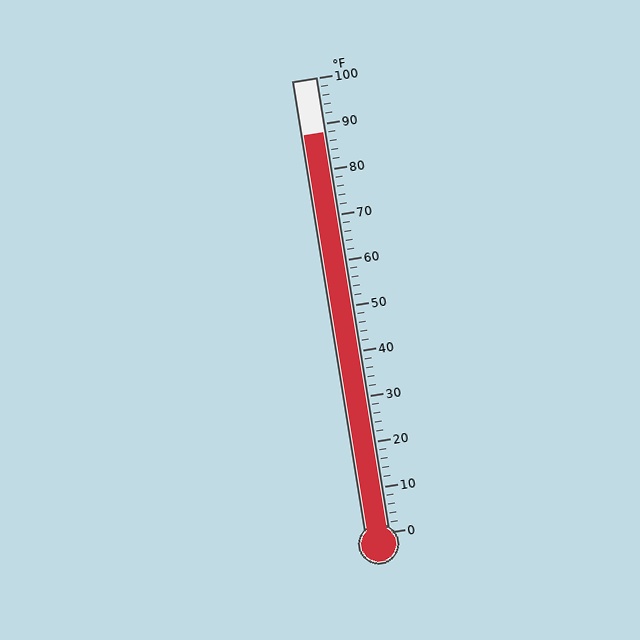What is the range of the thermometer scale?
The thermometer scale ranges from 0°F to 100°F.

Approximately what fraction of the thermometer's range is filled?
The thermometer is filled to approximately 90% of its range.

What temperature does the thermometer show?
The thermometer shows approximately 88°F.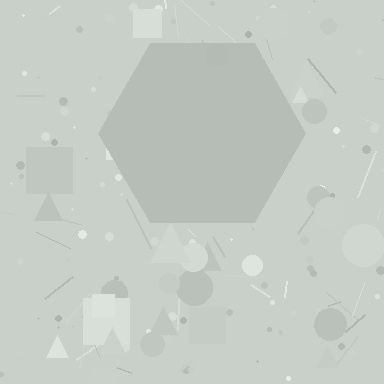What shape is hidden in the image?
A hexagon is hidden in the image.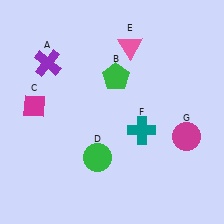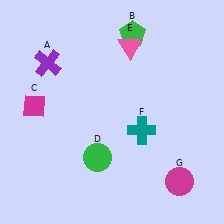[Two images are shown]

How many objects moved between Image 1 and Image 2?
2 objects moved between the two images.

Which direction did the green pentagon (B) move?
The green pentagon (B) moved up.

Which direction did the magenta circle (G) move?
The magenta circle (G) moved down.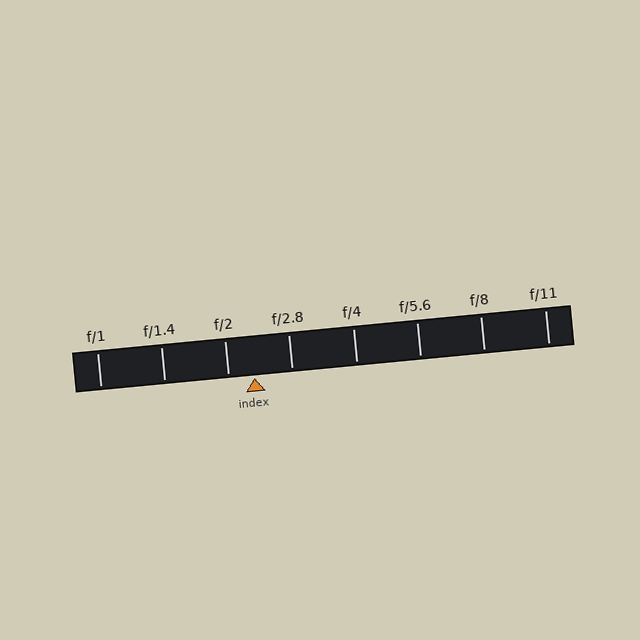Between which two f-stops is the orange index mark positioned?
The index mark is between f/2 and f/2.8.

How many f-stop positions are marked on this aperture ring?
There are 8 f-stop positions marked.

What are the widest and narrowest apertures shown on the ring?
The widest aperture shown is f/1 and the narrowest is f/11.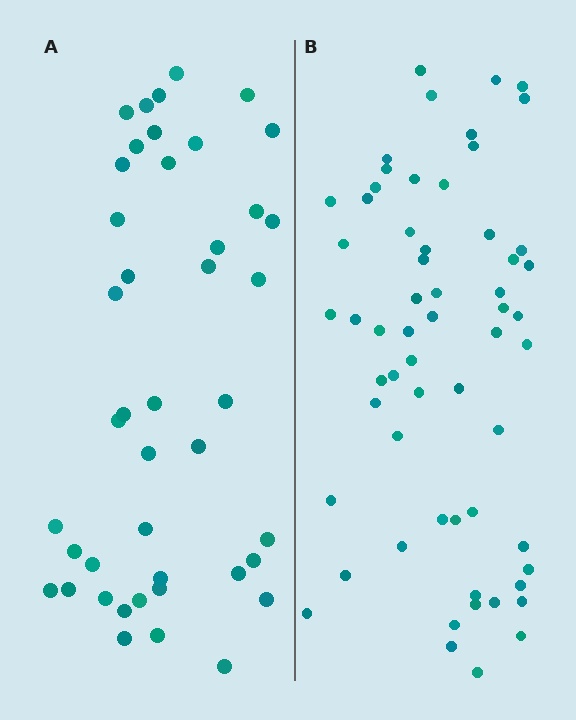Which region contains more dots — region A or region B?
Region B (the right region) has more dots.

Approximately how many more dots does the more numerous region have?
Region B has approximately 15 more dots than region A.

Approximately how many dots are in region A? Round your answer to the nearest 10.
About 40 dots. (The exact count is 43, which rounds to 40.)